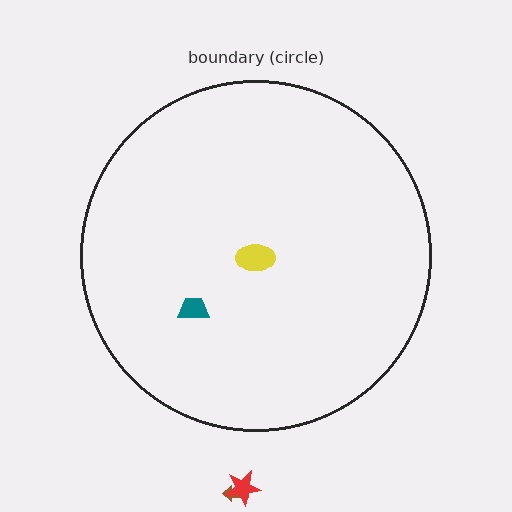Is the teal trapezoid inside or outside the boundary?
Inside.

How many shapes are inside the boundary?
2 inside, 2 outside.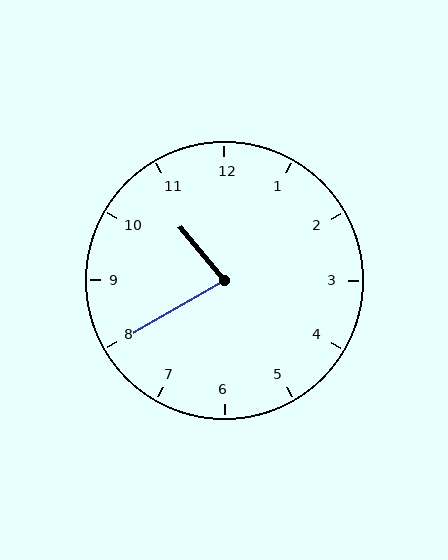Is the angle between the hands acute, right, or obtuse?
It is acute.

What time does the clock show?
10:40.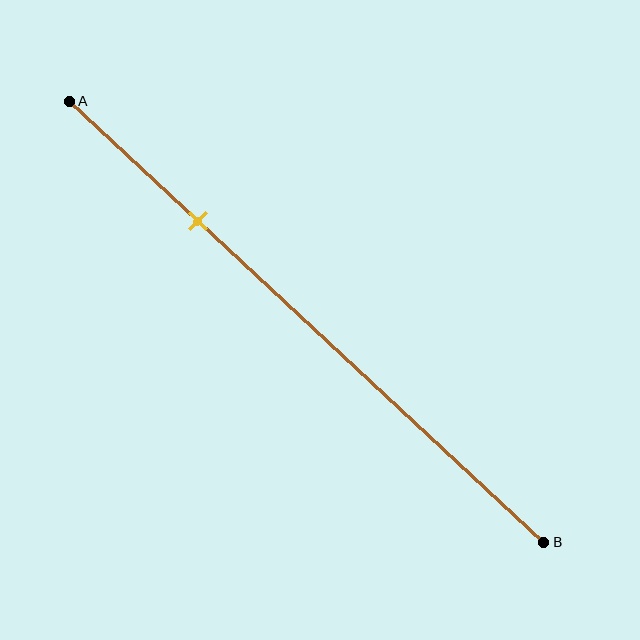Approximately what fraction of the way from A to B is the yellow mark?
The yellow mark is approximately 25% of the way from A to B.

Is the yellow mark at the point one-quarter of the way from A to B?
Yes, the mark is approximately at the one-quarter point.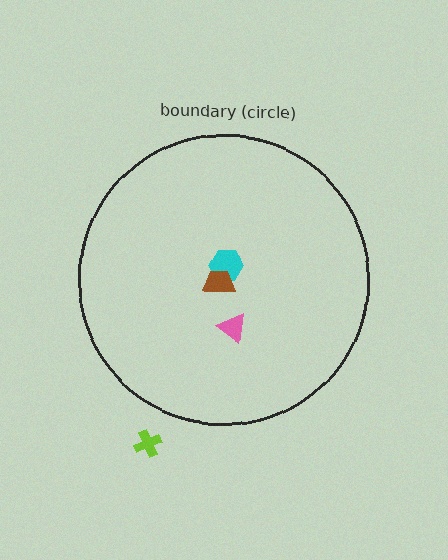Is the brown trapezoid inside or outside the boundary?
Inside.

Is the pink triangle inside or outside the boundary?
Inside.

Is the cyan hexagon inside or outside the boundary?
Inside.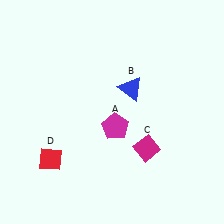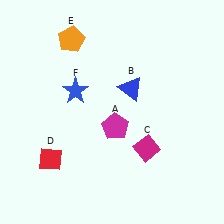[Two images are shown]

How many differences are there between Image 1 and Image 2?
There are 2 differences between the two images.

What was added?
An orange pentagon (E), a blue star (F) were added in Image 2.